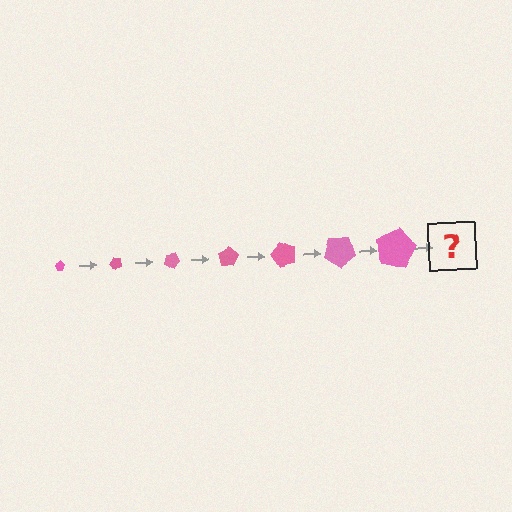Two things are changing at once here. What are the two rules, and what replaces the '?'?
The two rules are that the pentagon grows larger each step and it rotates 50 degrees each step. The '?' should be a pentagon, larger than the previous one and rotated 350 degrees from the start.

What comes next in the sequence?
The next element should be a pentagon, larger than the previous one and rotated 350 degrees from the start.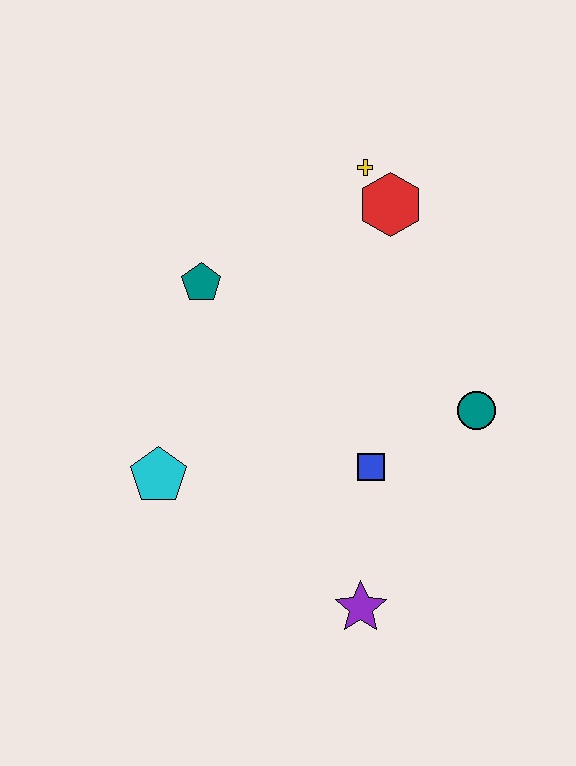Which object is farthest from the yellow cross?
The purple star is farthest from the yellow cross.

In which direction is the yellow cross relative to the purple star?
The yellow cross is above the purple star.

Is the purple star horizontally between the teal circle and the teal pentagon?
Yes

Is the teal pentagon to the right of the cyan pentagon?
Yes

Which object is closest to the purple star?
The blue square is closest to the purple star.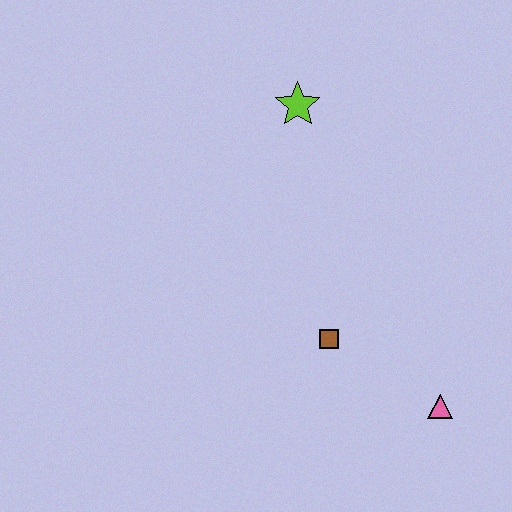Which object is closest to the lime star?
The brown square is closest to the lime star.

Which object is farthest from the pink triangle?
The lime star is farthest from the pink triangle.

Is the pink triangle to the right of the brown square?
Yes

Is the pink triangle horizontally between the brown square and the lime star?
No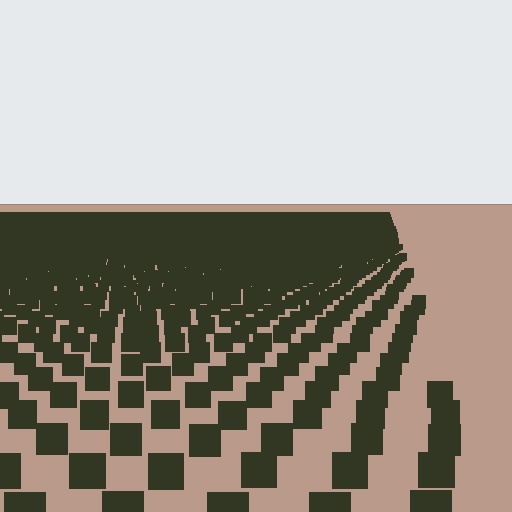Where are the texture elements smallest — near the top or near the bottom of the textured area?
Near the top.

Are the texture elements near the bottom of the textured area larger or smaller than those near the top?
Larger. Near the bottom, elements are closer to the viewer and appear at a bigger on-screen size.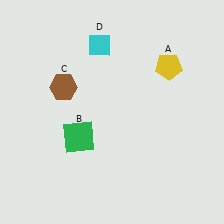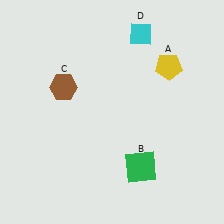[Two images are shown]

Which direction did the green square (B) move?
The green square (B) moved right.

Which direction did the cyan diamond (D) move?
The cyan diamond (D) moved right.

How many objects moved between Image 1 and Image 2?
2 objects moved between the two images.